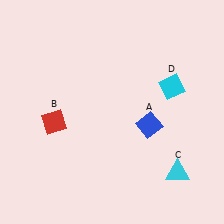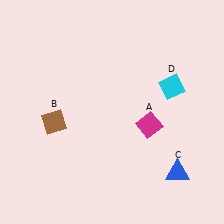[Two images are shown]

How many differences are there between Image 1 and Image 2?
There are 3 differences between the two images.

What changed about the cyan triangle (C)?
In Image 1, C is cyan. In Image 2, it changed to blue.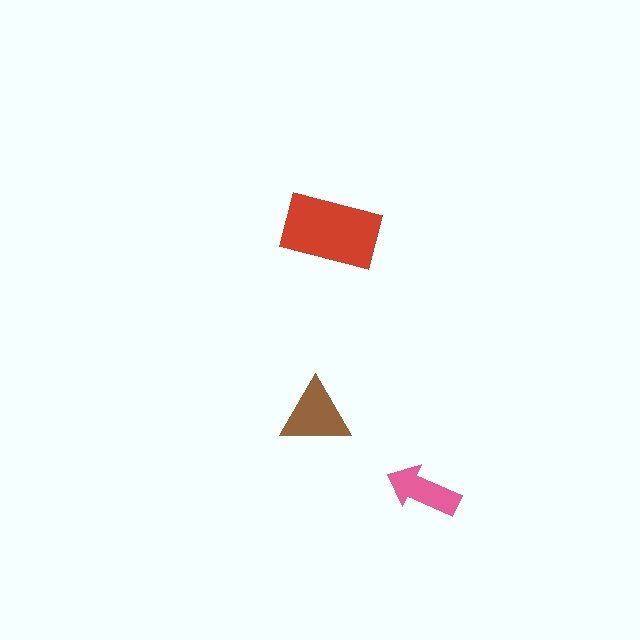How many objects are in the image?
There are 3 objects in the image.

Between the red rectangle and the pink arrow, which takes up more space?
The red rectangle.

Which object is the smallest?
The pink arrow.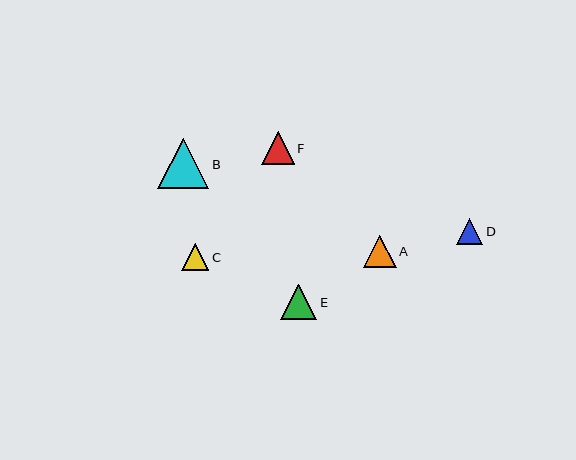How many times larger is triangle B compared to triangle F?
Triangle B is approximately 1.6 times the size of triangle F.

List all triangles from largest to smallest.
From largest to smallest: B, E, F, A, C, D.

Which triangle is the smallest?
Triangle D is the smallest with a size of approximately 26 pixels.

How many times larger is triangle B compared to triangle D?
Triangle B is approximately 2.0 times the size of triangle D.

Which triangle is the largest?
Triangle B is the largest with a size of approximately 51 pixels.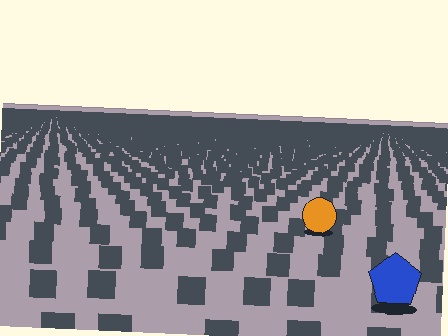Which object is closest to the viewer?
The blue pentagon is closest. The texture marks near it are larger and more spread out.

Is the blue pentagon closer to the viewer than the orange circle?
Yes. The blue pentagon is closer — you can tell from the texture gradient: the ground texture is coarser near it.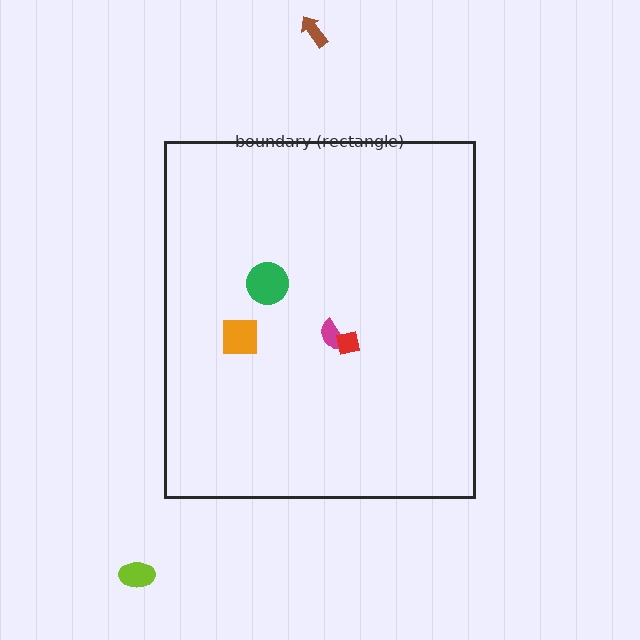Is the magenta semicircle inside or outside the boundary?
Inside.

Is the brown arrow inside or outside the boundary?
Outside.